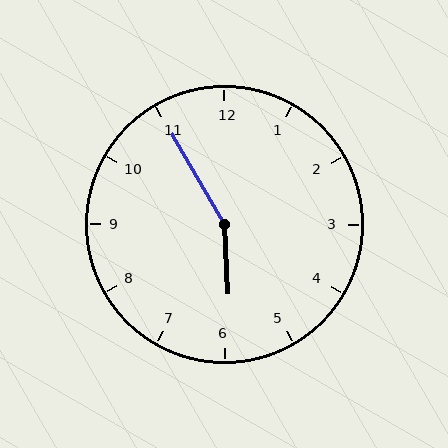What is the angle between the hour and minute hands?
Approximately 152 degrees.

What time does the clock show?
5:55.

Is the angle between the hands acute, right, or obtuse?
It is obtuse.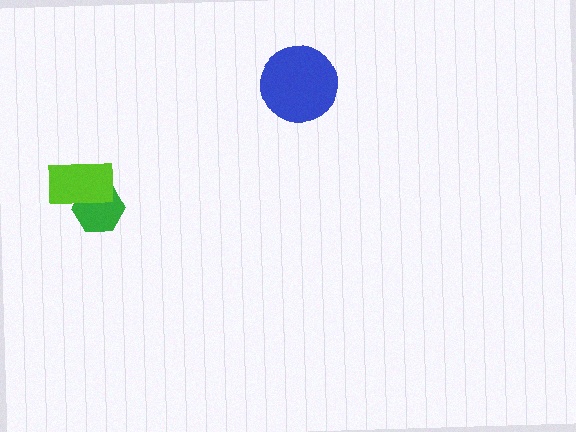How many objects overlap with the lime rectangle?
1 object overlaps with the lime rectangle.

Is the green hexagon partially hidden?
Yes, it is partially covered by another shape.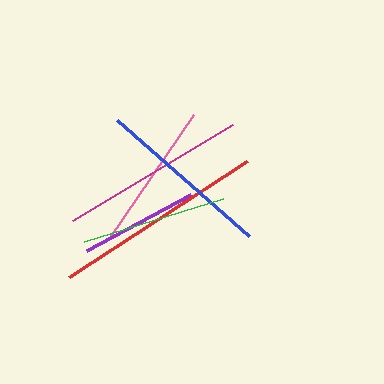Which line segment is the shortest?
The purple line is the shortest at approximately 118 pixels.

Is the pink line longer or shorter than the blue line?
The blue line is longer than the pink line.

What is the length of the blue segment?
The blue segment is approximately 176 pixels long.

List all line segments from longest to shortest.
From longest to shortest: red, magenta, blue, pink, green, purple.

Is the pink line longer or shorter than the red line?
The red line is longer than the pink line.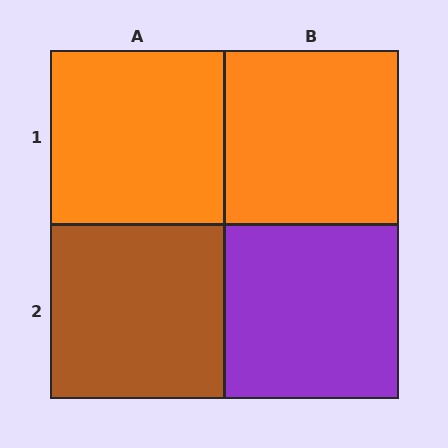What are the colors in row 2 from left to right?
Brown, purple.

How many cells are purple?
1 cell is purple.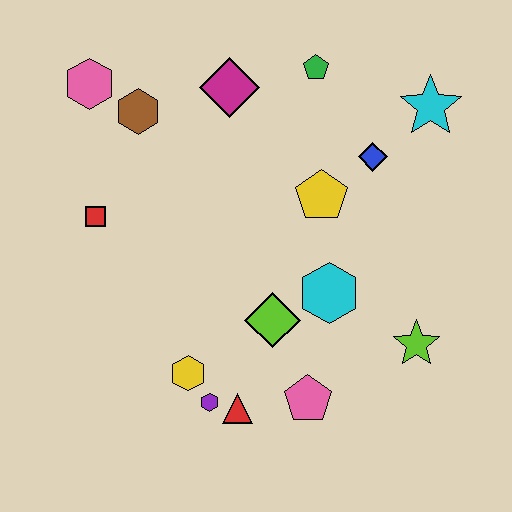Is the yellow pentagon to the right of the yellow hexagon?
Yes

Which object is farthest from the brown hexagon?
The lime star is farthest from the brown hexagon.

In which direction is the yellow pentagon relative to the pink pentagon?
The yellow pentagon is above the pink pentagon.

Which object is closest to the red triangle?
The purple hexagon is closest to the red triangle.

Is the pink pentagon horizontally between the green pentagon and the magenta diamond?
Yes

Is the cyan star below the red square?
No